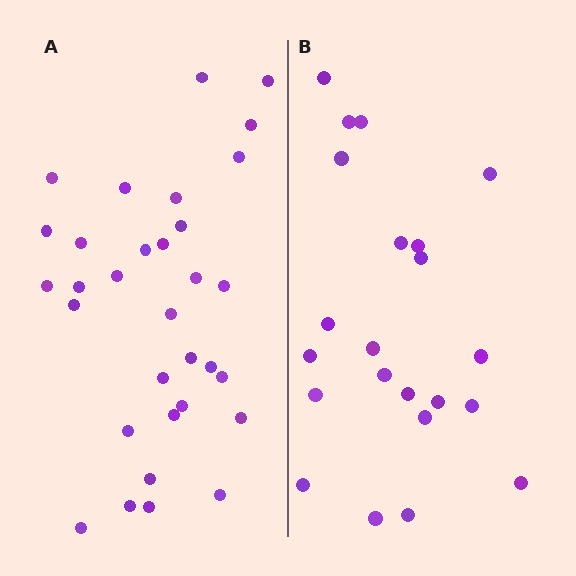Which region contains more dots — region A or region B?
Region A (the left region) has more dots.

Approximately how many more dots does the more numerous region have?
Region A has roughly 10 or so more dots than region B.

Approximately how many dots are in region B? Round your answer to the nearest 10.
About 20 dots. (The exact count is 22, which rounds to 20.)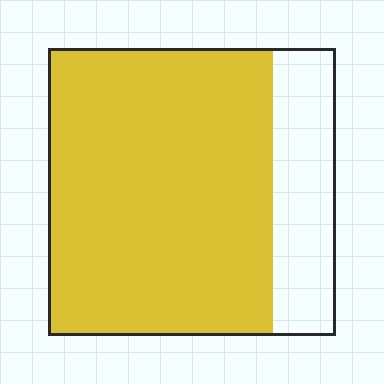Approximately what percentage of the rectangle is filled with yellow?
Approximately 80%.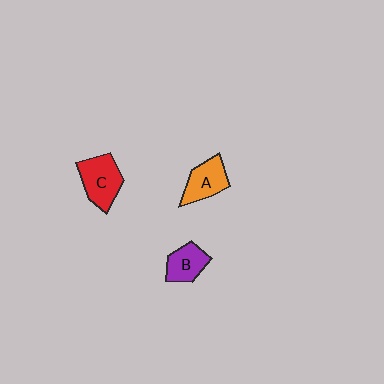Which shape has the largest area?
Shape C (red).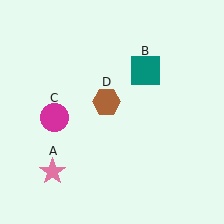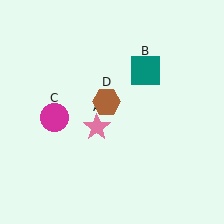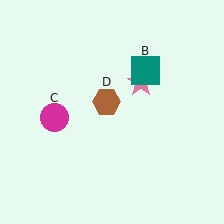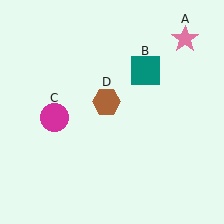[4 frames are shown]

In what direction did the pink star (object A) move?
The pink star (object A) moved up and to the right.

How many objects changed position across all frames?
1 object changed position: pink star (object A).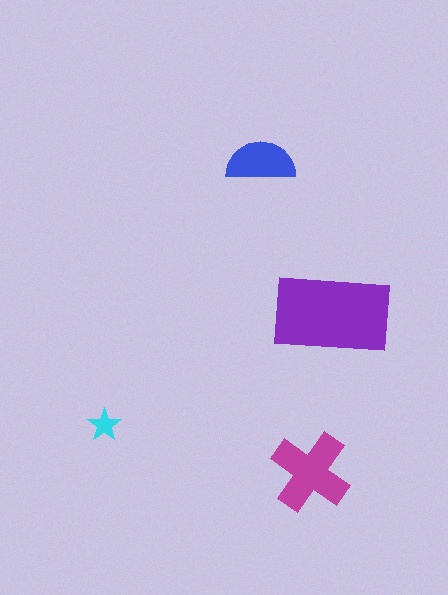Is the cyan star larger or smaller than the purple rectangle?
Smaller.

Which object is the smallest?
The cyan star.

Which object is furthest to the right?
The purple rectangle is rightmost.